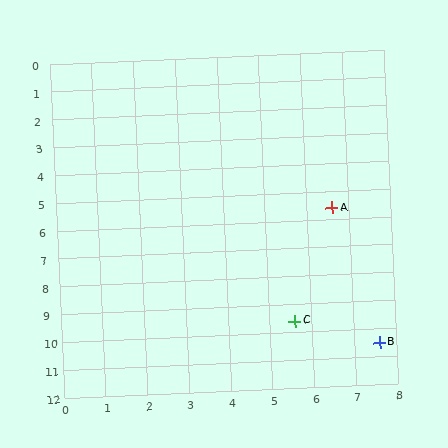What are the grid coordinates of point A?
Point A is at approximately (6.6, 5.6).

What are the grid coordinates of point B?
Point B is at approximately (7.6, 10.5).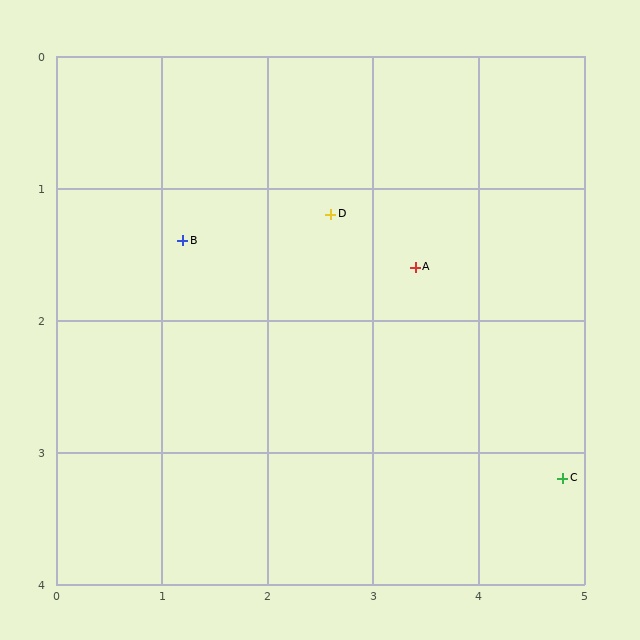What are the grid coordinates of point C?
Point C is at approximately (4.8, 3.2).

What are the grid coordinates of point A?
Point A is at approximately (3.4, 1.6).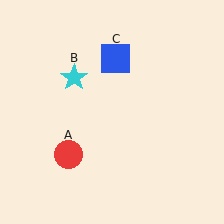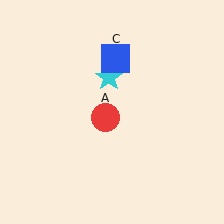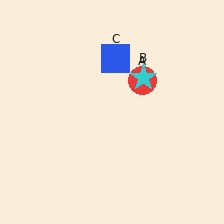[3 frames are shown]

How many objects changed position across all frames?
2 objects changed position: red circle (object A), cyan star (object B).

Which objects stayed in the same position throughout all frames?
Blue square (object C) remained stationary.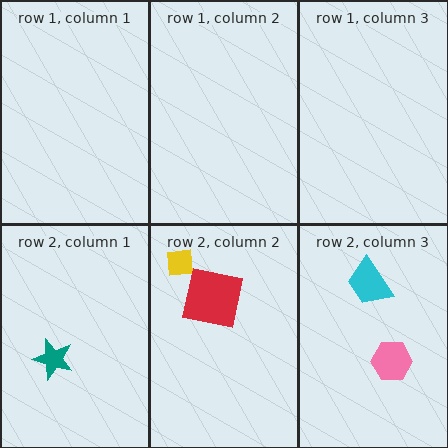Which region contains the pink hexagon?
The row 2, column 3 region.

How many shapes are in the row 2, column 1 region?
1.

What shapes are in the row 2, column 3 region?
The pink hexagon, the cyan trapezoid.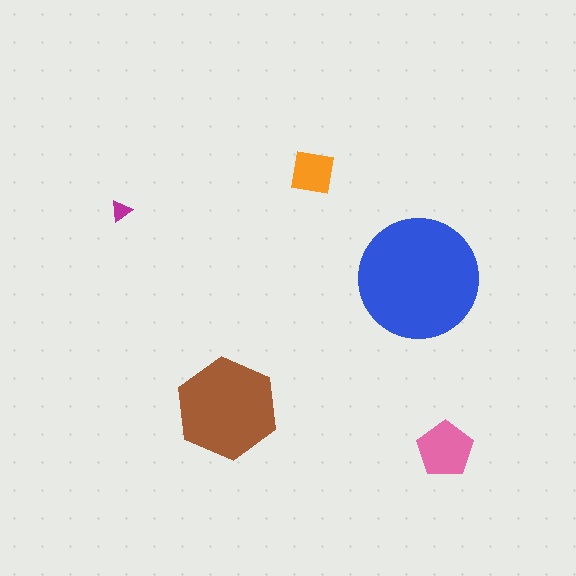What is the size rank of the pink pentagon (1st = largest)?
3rd.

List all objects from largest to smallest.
The blue circle, the brown hexagon, the pink pentagon, the orange square, the magenta triangle.